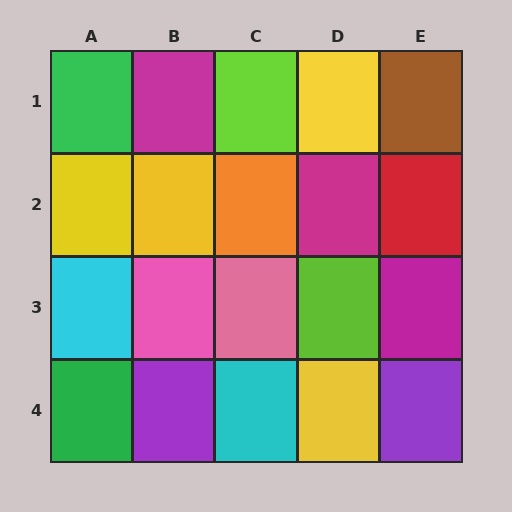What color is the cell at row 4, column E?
Purple.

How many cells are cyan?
2 cells are cyan.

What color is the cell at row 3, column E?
Magenta.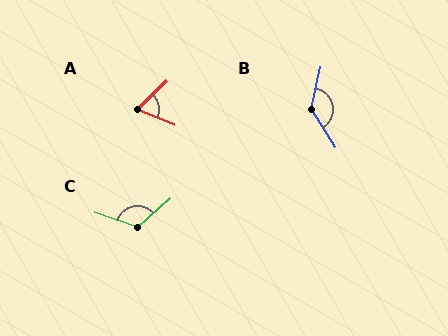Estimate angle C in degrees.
Approximately 121 degrees.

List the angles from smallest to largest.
A (65°), C (121°), B (135°).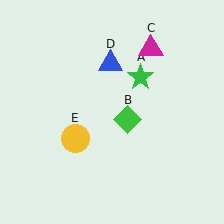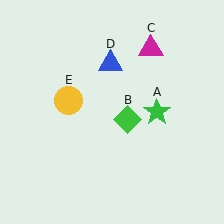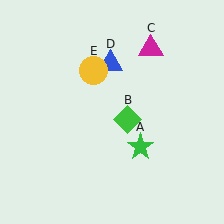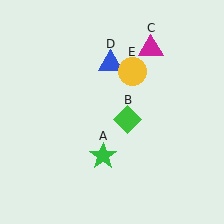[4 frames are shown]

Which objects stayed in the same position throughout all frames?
Green diamond (object B) and magenta triangle (object C) and blue triangle (object D) remained stationary.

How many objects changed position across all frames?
2 objects changed position: green star (object A), yellow circle (object E).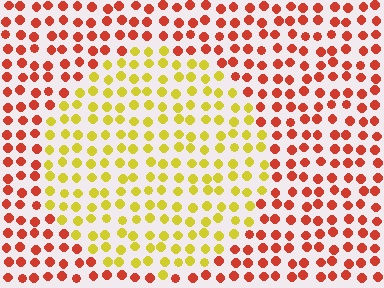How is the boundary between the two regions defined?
The boundary is defined purely by a slight shift in hue (about 54 degrees). Spacing, size, and orientation are identical on both sides.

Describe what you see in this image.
The image is filled with small red elements in a uniform arrangement. A circle-shaped region is visible where the elements are tinted to a slightly different hue, forming a subtle color boundary.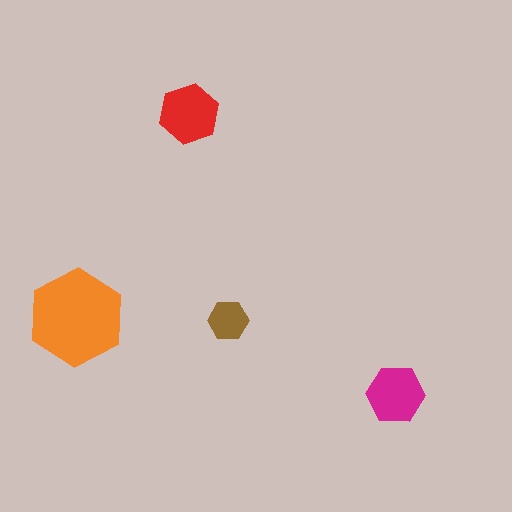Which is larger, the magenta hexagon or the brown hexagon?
The magenta one.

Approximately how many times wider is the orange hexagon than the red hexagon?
About 1.5 times wider.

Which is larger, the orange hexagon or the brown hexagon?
The orange one.